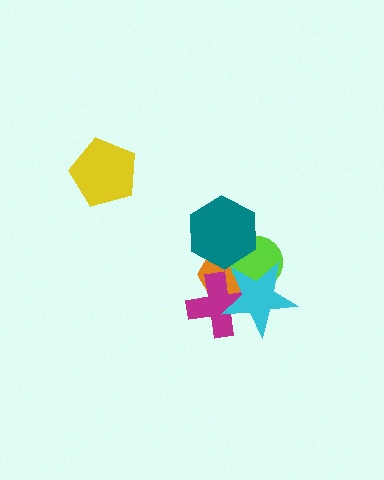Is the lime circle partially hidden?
Yes, it is partially covered by another shape.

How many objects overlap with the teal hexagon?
2 objects overlap with the teal hexagon.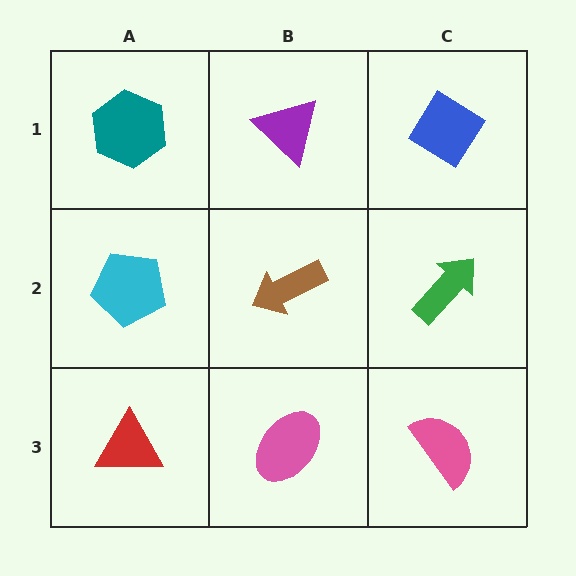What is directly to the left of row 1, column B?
A teal hexagon.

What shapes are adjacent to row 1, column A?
A cyan pentagon (row 2, column A), a purple triangle (row 1, column B).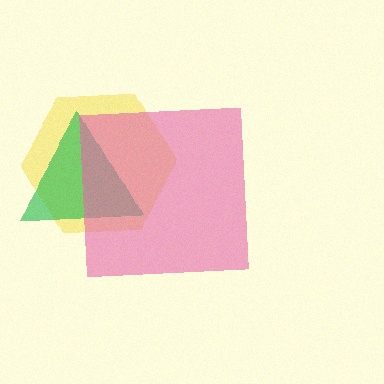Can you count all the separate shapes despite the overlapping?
Yes, there are 3 separate shapes.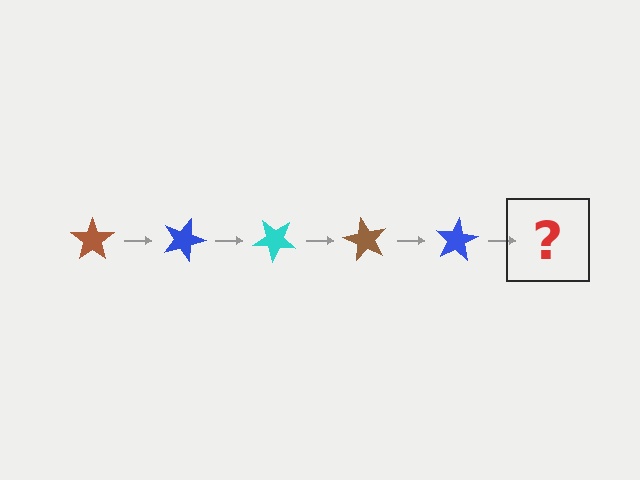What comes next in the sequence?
The next element should be a cyan star, rotated 100 degrees from the start.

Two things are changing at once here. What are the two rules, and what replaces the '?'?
The two rules are that it rotates 20 degrees each step and the color cycles through brown, blue, and cyan. The '?' should be a cyan star, rotated 100 degrees from the start.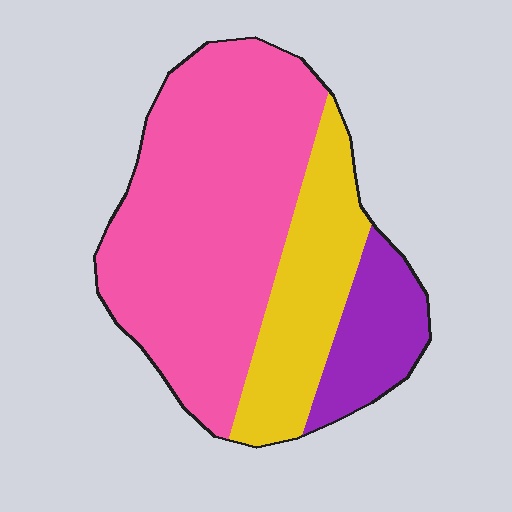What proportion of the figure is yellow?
Yellow covers around 25% of the figure.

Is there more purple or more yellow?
Yellow.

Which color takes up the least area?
Purple, at roughly 15%.